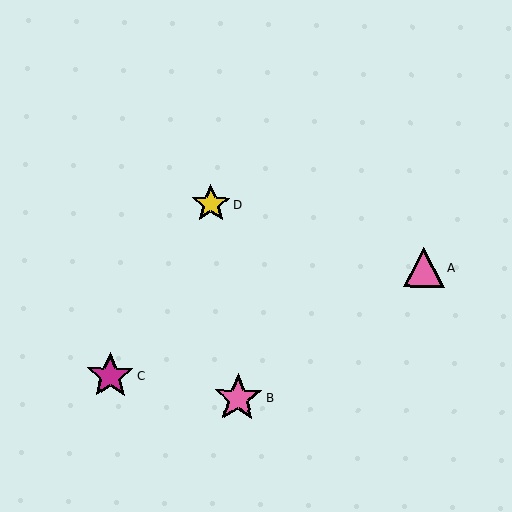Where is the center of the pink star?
The center of the pink star is at (238, 398).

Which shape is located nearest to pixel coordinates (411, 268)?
The pink triangle (labeled A) at (424, 267) is nearest to that location.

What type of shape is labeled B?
Shape B is a pink star.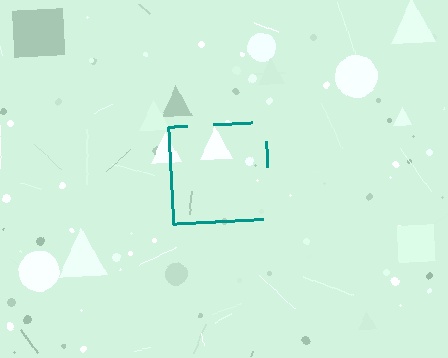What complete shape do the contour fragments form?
The contour fragments form a square.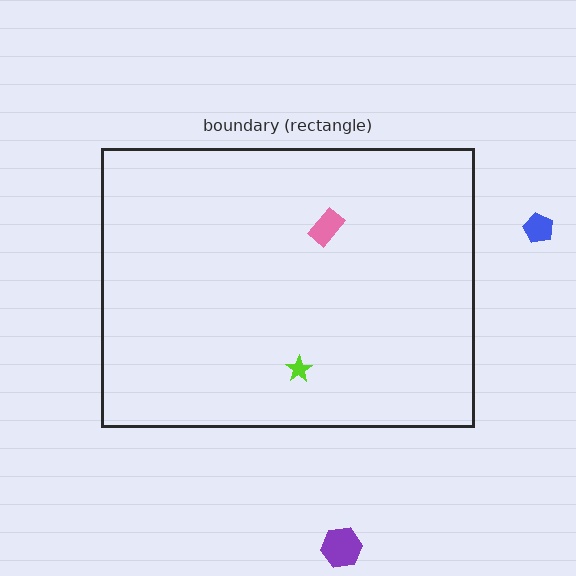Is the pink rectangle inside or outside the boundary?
Inside.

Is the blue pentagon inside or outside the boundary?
Outside.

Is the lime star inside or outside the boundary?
Inside.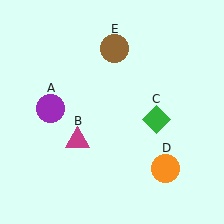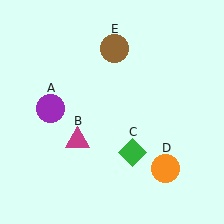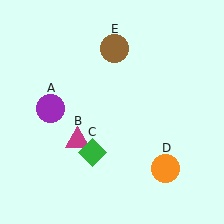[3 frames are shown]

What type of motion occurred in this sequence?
The green diamond (object C) rotated clockwise around the center of the scene.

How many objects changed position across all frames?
1 object changed position: green diamond (object C).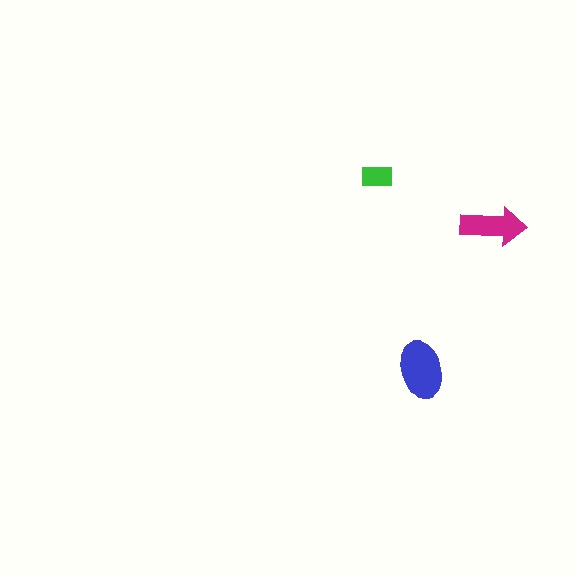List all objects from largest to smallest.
The blue ellipse, the magenta arrow, the green rectangle.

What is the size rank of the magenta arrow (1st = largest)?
2nd.